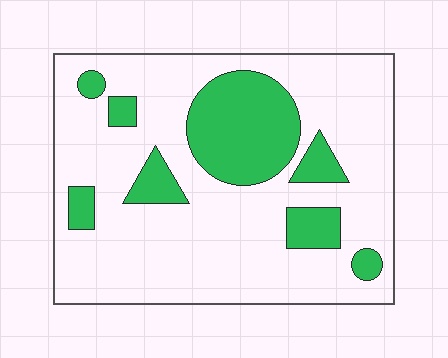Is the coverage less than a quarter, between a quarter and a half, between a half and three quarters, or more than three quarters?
Less than a quarter.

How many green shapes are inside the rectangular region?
8.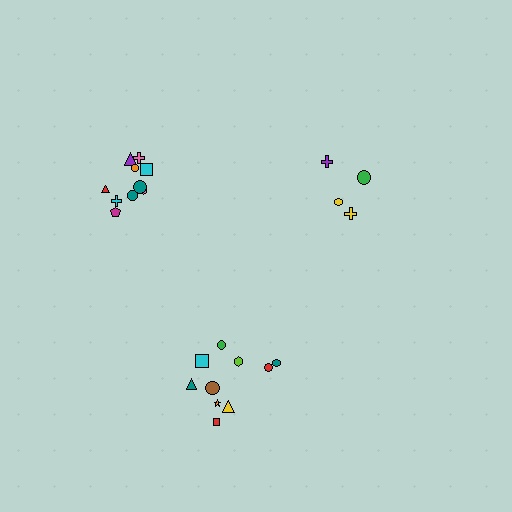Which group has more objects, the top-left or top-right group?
The top-left group.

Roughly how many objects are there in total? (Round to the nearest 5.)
Roughly 25 objects in total.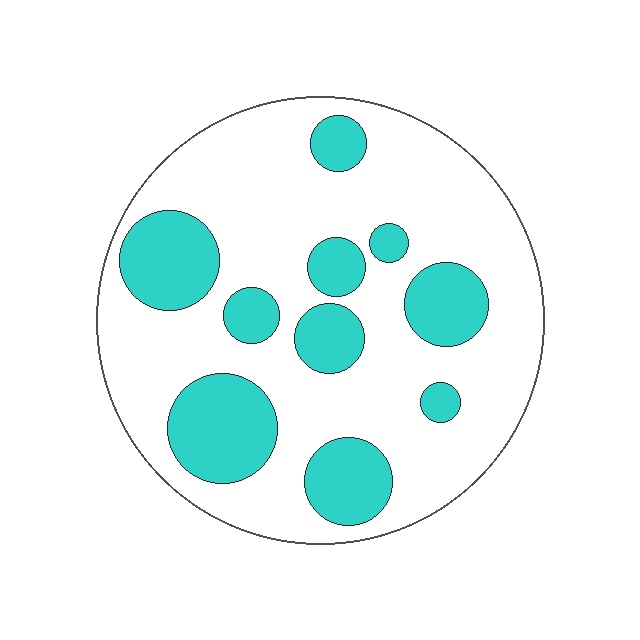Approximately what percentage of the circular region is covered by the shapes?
Approximately 30%.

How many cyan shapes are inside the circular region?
10.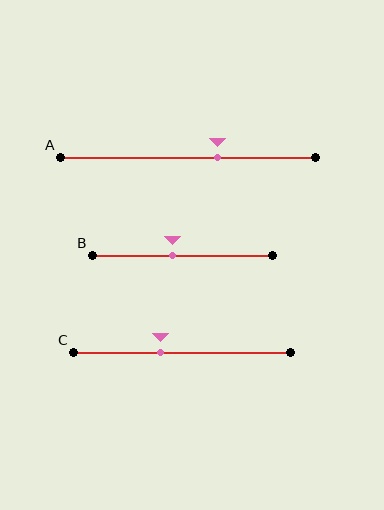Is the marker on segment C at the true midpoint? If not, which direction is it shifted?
No, the marker on segment C is shifted to the left by about 10% of the segment length.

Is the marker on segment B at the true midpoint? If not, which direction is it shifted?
No, the marker on segment B is shifted to the left by about 6% of the segment length.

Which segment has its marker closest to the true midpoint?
Segment B has its marker closest to the true midpoint.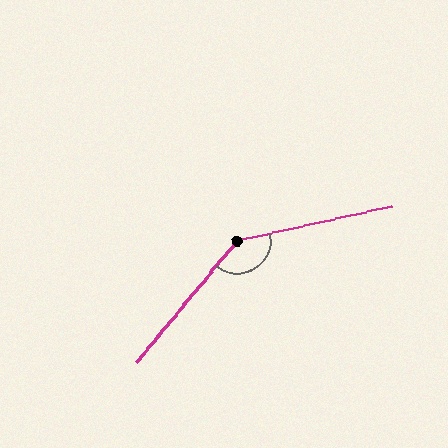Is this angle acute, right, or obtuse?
It is obtuse.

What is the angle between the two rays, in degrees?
Approximately 142 degrees.